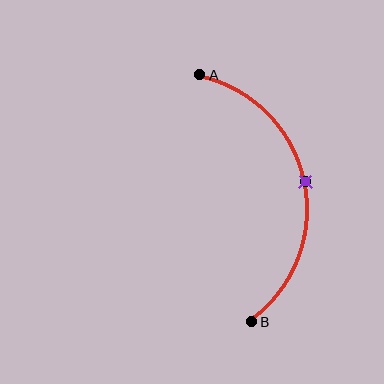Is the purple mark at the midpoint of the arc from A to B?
Yes. The purple mark lies on the arc at equal arc-length from both A and B — it is the arc midpoint.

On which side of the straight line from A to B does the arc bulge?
The arc bulges to the right of the straight line connecting A and B.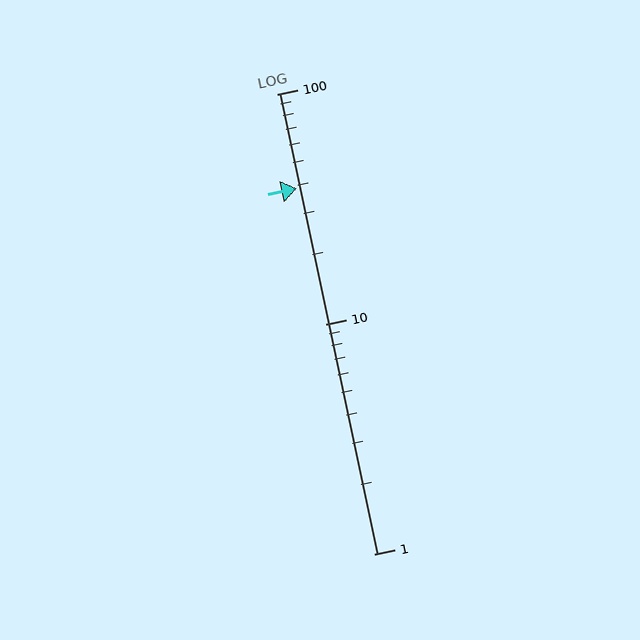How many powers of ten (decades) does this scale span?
The scale spans 2 decades, from 1 to 100.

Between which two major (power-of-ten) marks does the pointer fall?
The pointer is between 10 and 100.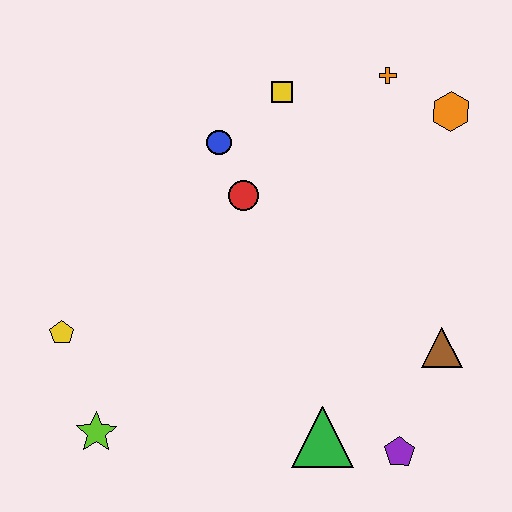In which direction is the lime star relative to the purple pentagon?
The lime star is to the left of the purple pentagon.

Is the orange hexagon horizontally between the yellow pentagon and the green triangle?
No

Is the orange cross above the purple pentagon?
Yes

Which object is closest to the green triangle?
The purple pentagon is closest to the green triangle.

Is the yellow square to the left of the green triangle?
Yes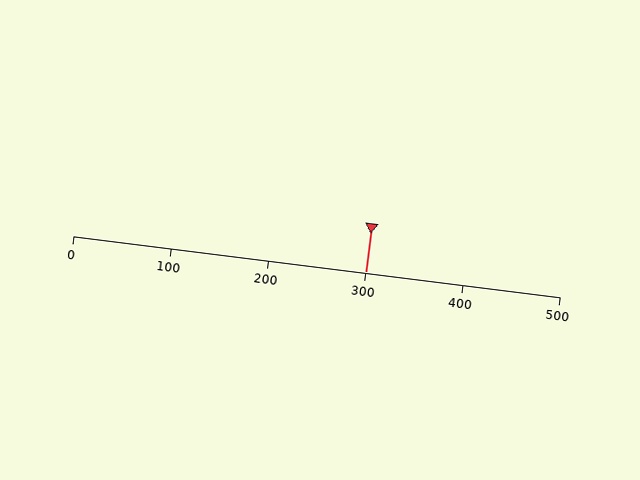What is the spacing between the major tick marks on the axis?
The major ticks are spaced 100 apart.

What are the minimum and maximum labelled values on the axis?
The axis runs from 0 to 500.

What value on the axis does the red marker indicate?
The marker indicates approximately 300.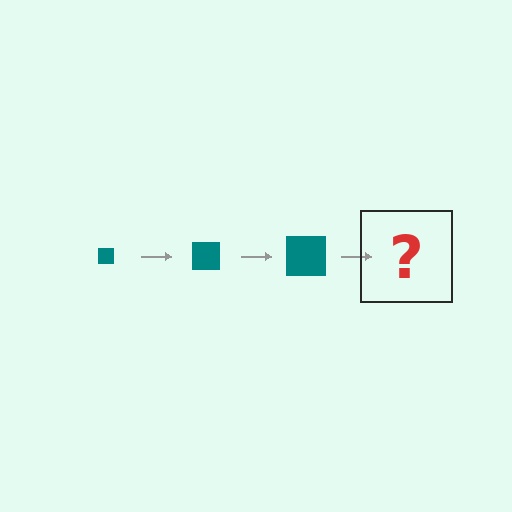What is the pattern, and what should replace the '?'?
The pattern is that the square gets progressively larger each step. The '?' should be a teal square, larger than the previous one.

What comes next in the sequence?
The next element should be a teal square, larger than the previous one.